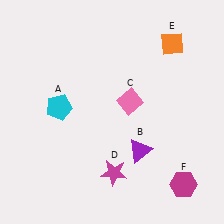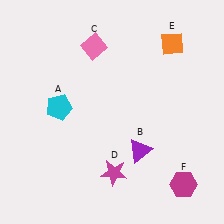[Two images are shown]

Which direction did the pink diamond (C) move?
The pink diamond (C) moved up.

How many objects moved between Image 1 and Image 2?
1 object moved between the two images.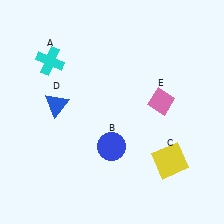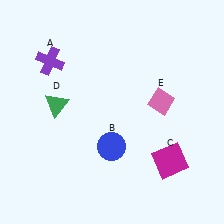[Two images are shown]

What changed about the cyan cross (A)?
In Image 1, A is cyan. In Image 2, it changed to purple.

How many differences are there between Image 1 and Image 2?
There are 3 differences between the two images.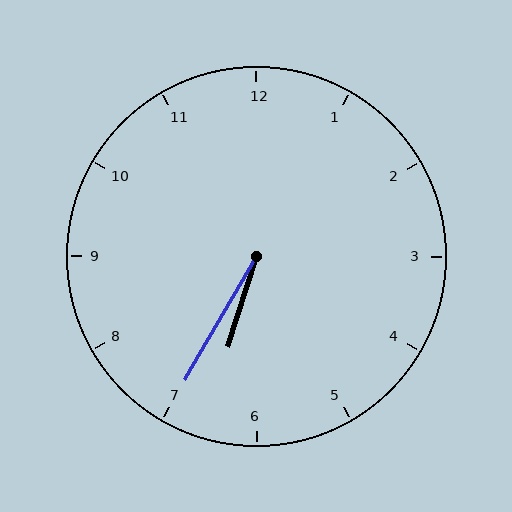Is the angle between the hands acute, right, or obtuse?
It is acute.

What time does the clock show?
6:35.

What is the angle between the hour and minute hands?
Approximately 12 degrees.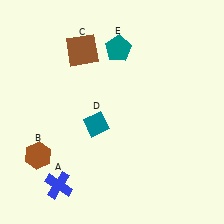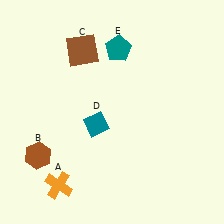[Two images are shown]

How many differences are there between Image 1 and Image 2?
There is 1 difference between the two images.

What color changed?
The cross (A) changed from blue in Image 1 to orange in Image 2.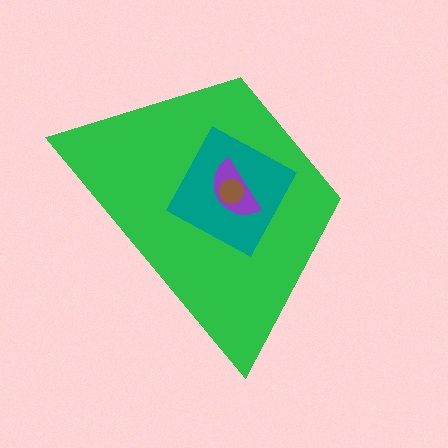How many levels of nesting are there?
4.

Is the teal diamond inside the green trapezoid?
Yes.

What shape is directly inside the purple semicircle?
The brown circle.